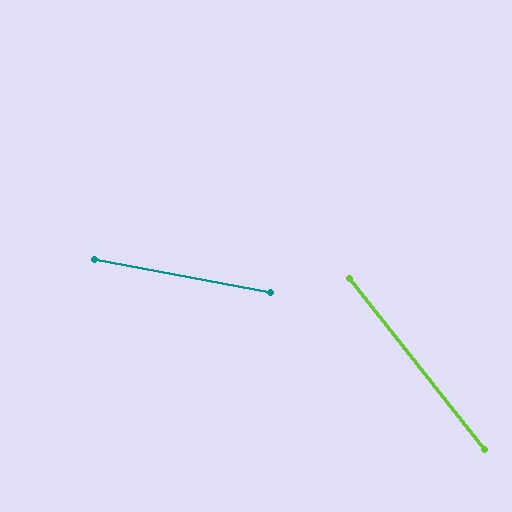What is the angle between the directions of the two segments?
Approximately 41 degrees.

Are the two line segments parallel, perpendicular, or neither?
Neither parallel nor perpendicular — they differ by about 41°.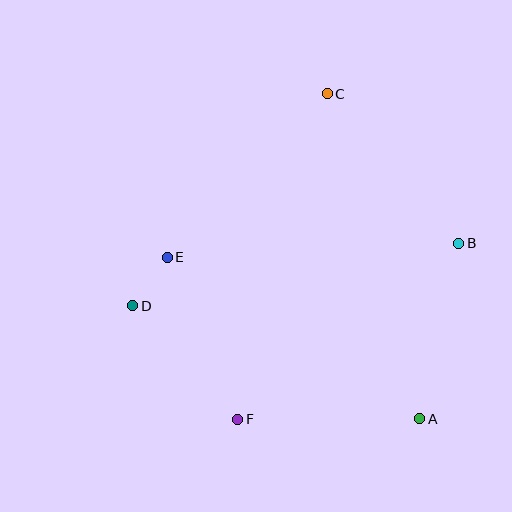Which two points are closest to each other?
Points D and E are closest to each other.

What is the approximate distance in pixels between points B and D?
The distance between B and D is approximately 332 pixels.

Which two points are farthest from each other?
Points A and C are farthest from each other.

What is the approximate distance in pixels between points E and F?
The distance between E and F is approximately 177 pixels.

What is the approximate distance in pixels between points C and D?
The distance between C and D is approximately 288 pixels.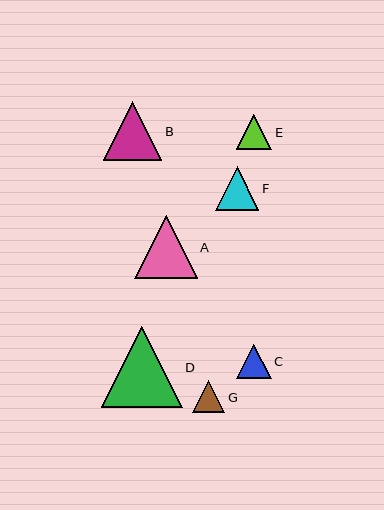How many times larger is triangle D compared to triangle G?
Triangle D is approximately 2.5 times the size of triangle G.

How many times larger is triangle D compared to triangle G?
Triangle D is approximately 2.5 times the size of triangle G.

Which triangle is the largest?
Triangle D is the largest with a size of approximately 81 pixels.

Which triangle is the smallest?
Triangle G is the smallest with a size of approximately 32 pixels.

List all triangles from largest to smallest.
From largest to smallest: D, A, B, F, E, C, G.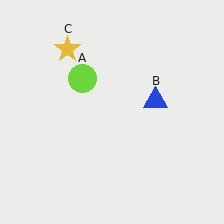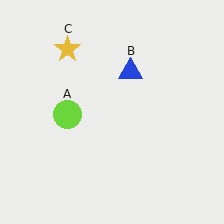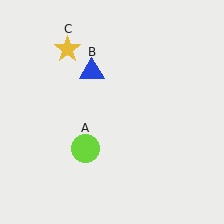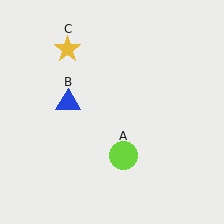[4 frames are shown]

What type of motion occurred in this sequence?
The lime circle (object A), blue triangle (object B) rotated counterclockwise around the center of the scene.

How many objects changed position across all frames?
2 objects changed position: lime circle (object A), blue triangle (object B).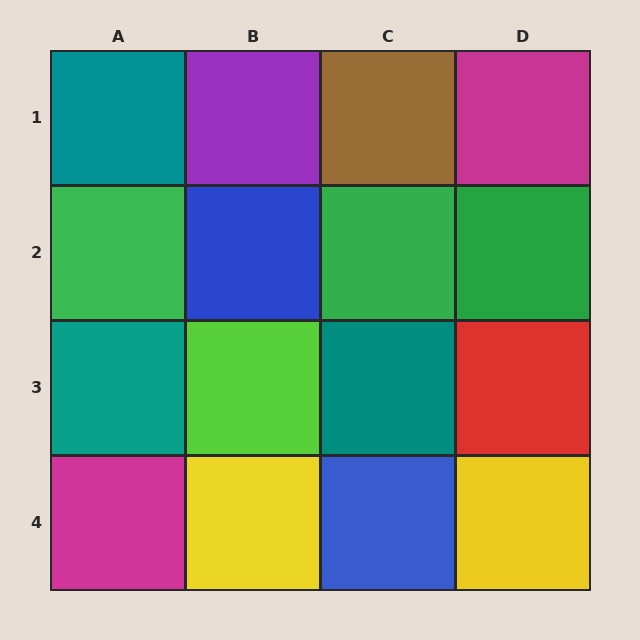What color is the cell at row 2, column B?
Blue.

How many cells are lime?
1 cell is lime.